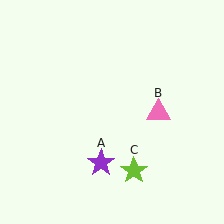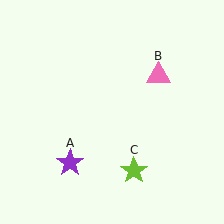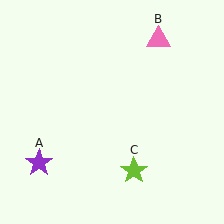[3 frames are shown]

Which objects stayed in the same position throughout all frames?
Lime star (object C) remained stationary.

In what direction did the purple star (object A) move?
The purple star (object A) moved left.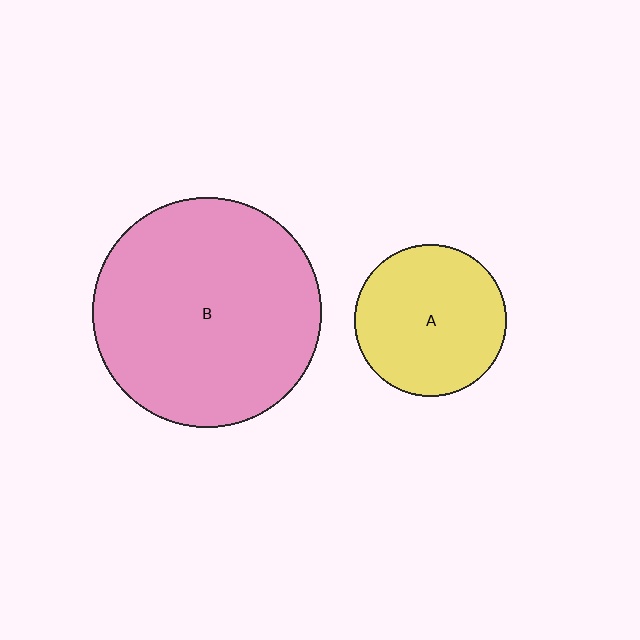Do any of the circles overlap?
No, none of the circles overlap.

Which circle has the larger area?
Circle B (pink).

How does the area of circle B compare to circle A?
Approximately 2.3 times.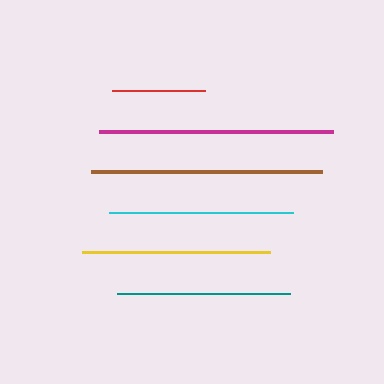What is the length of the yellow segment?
The yellow segment is approximately 187 pixels long.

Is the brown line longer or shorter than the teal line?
The brown line is longer than the teal line.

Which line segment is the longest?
The magenta line is the longest at approximately 235 pixels.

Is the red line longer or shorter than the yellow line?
The yellow line is longer than the red line.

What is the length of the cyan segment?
The cyan segment is approximately 184 pixels long.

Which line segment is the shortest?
The red line is the shortest at approximately 93 pixels.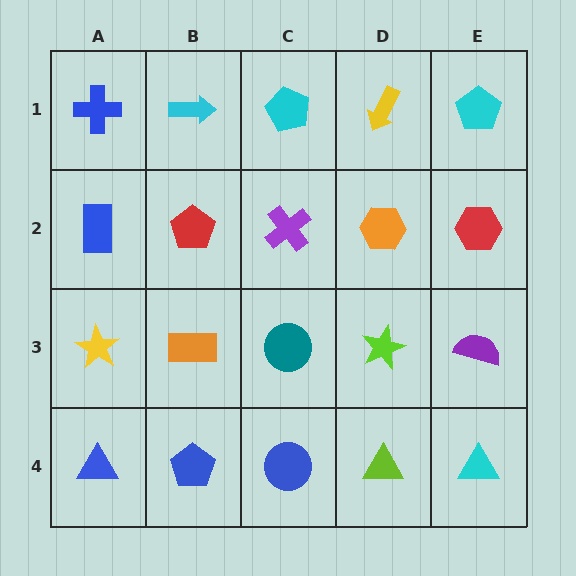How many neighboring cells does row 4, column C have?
3.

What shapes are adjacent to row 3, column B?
A red pentagon (row 2, column B), a blue pentagon (row 4, column B), a yellow star (row 3, column A), a teal circle (row 3, column C).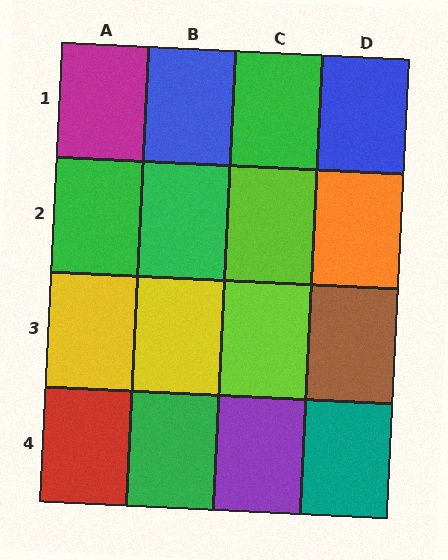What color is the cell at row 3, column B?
Yellow.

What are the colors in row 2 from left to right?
Green, green, lime, orange.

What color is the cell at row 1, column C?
Green.